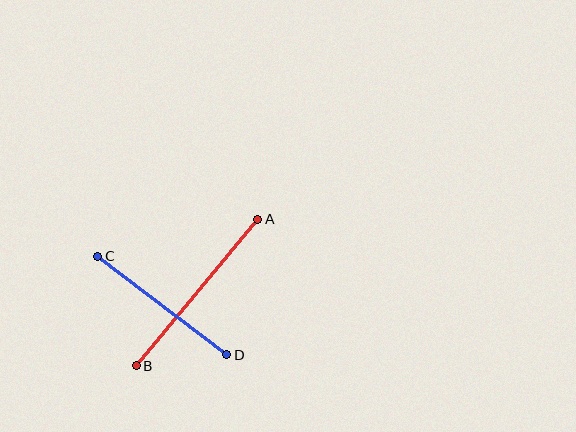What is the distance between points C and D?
The distance is approximately 162 pixels.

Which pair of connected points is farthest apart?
Points A and B are farthest apart.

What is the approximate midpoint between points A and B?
The midpoint is at approximately (197, 293) pixels.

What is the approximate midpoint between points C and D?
The midpoint is at approximately (162, 305) pixels.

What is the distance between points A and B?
The distance is approximately 190 pixels.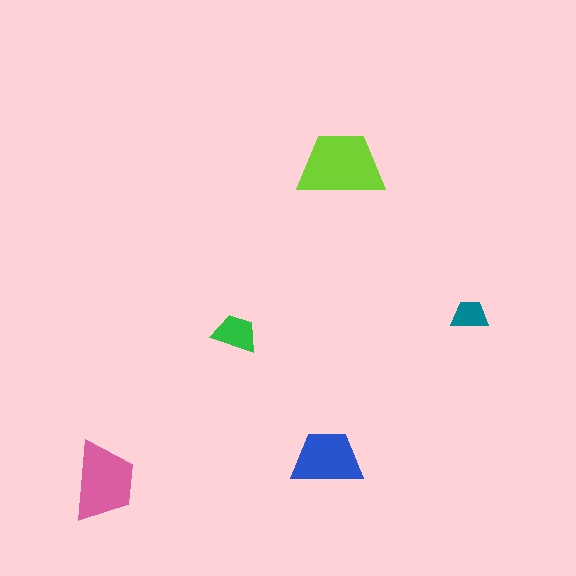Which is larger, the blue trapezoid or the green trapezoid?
The blue one.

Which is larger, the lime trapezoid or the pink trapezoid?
The lime one.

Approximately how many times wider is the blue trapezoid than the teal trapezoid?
About 2 times wider.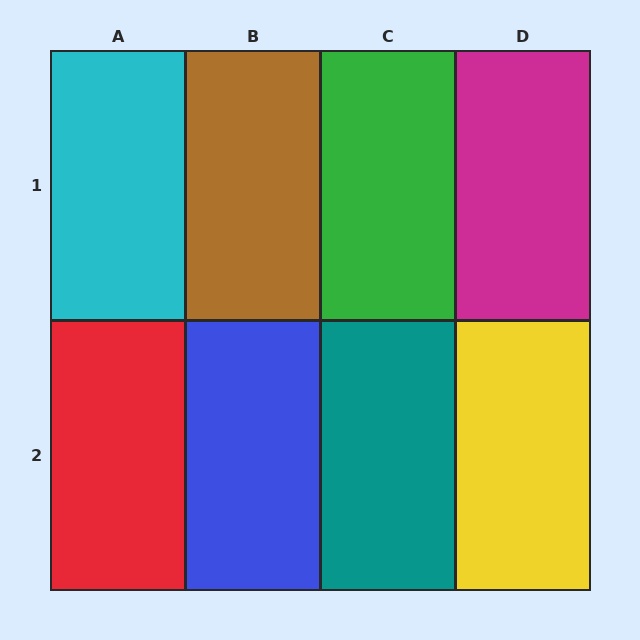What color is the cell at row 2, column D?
Yellow.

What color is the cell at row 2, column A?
Red.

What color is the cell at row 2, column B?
Blue.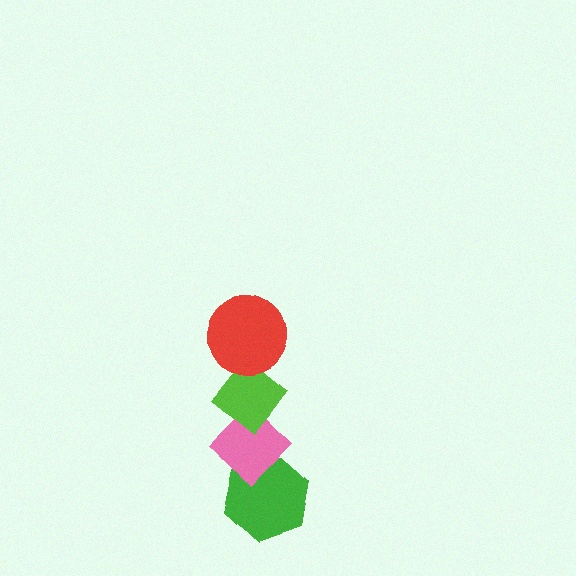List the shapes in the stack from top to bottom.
From top to bottom: the red circle, the lime diamond, the pink diamond, the green hexagon.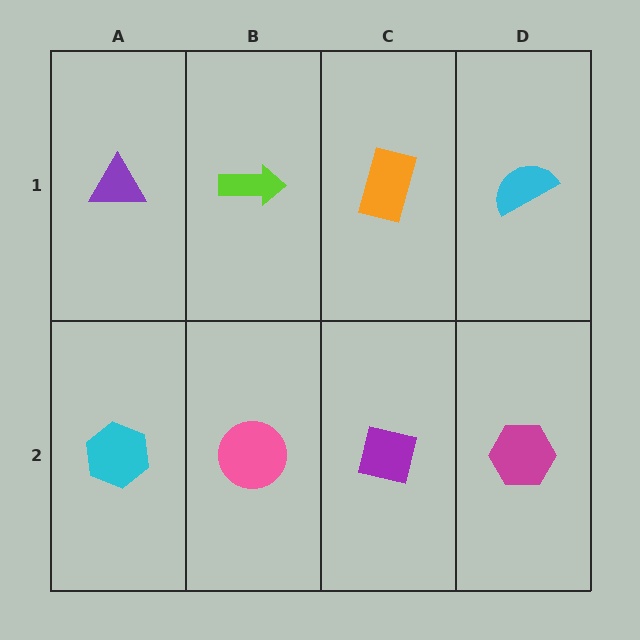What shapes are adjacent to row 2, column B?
A lime arrow (row 1, column B), a cyan hexagon (row 2, column A), a purple square (row 2, column C).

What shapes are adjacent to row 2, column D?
A cyan semicircle (row 1, column D), a purple square (row 2, column C).